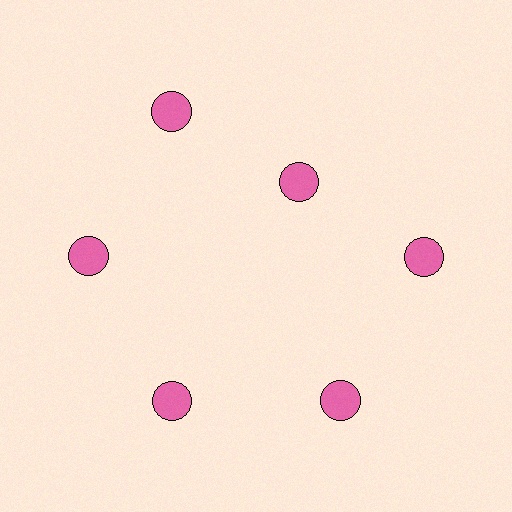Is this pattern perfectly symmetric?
No. The 6 pink circles are arranged in a ring, but one element near the 1 o'clock position is pulled inward toward the center, breaking the 6-fold rotational symmetry.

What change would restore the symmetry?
The symmetry would be restored by moving it outward, back onto the ring so that all 6 circles sit at equal angles and equal distance from the center.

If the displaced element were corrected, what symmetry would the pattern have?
It would have 6-fold rotational symmetry — the pattern would map onto itself every 60 degrees.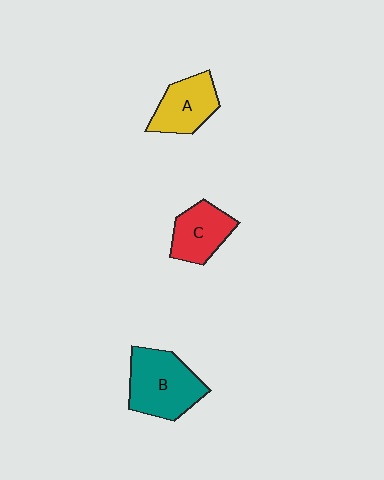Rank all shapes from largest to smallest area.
From largest to smallest: B (teal), A (yellow), C (red).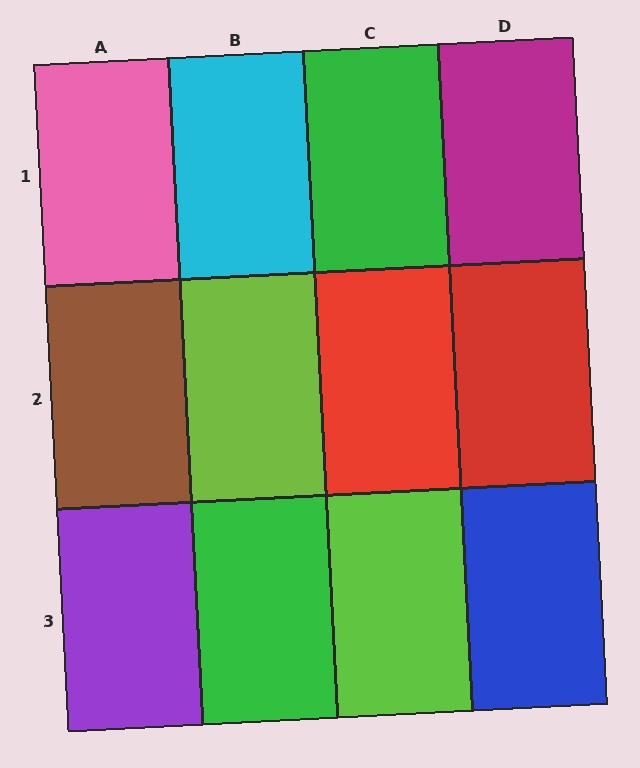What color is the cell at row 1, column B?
Cyan.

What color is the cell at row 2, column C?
Red.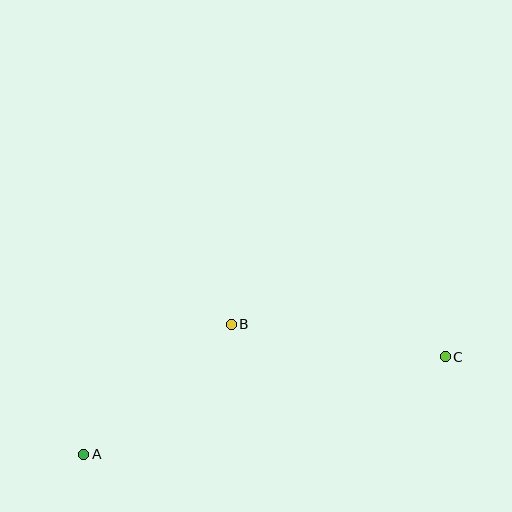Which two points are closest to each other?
Points A and B are closest to each other.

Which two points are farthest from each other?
Points A and C are farthest from each other.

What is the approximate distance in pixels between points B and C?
The distance between B and C is approximately 216 pixels.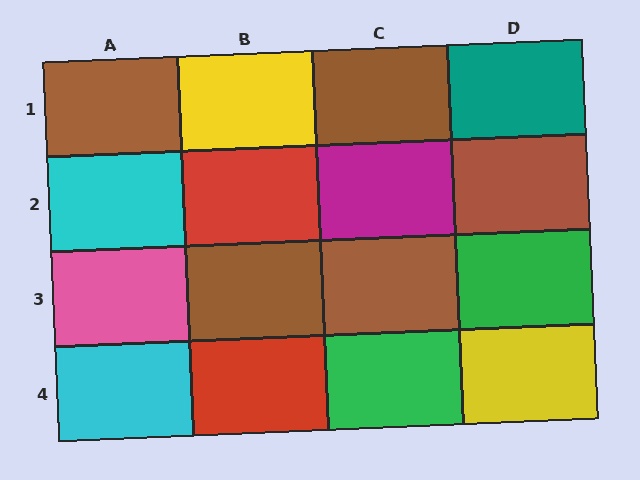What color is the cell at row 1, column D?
Teal.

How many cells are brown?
5 cells are brown.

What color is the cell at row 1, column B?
Yellow.